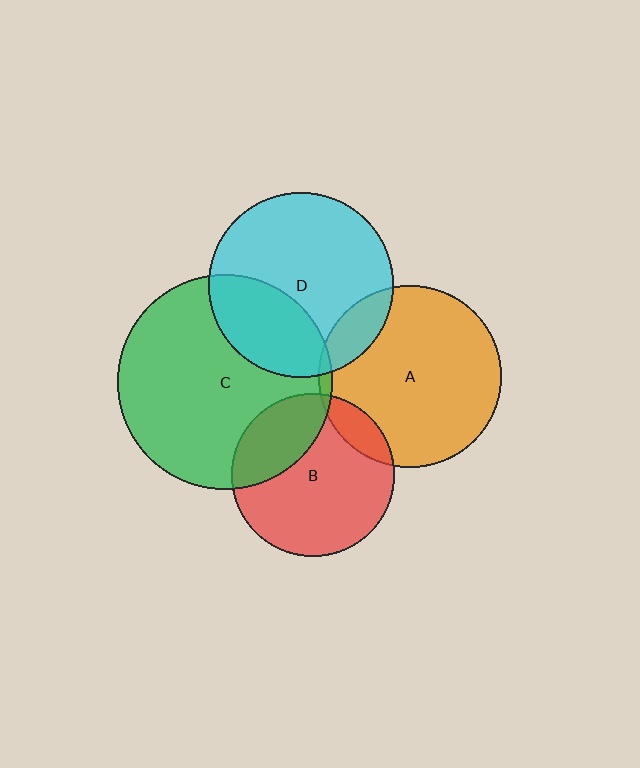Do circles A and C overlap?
Yes.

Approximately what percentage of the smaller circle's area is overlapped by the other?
Approximately 5%.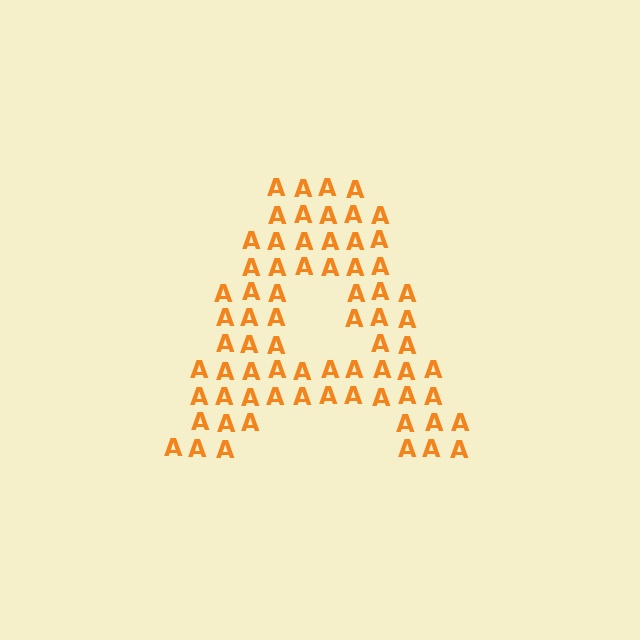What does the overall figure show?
The overall figure shows the letter A.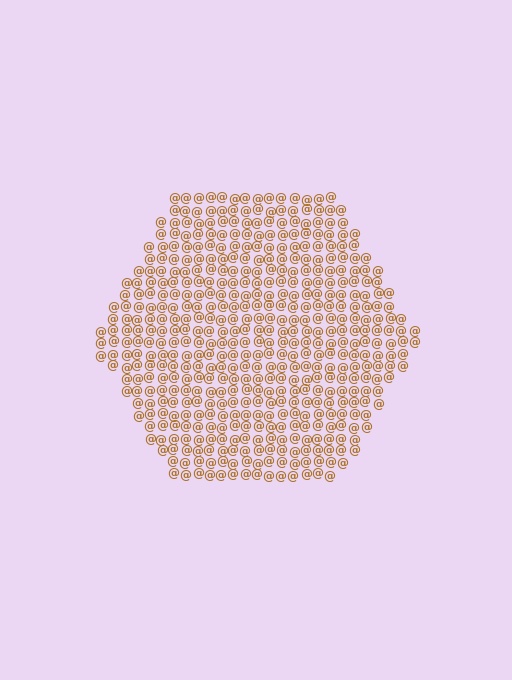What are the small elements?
The small elements are at signs.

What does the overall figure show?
The overall figure shows a hexagon.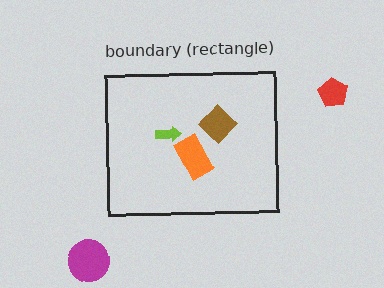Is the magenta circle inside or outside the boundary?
Outside.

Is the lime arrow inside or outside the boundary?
Inside.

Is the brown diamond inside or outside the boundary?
Inside.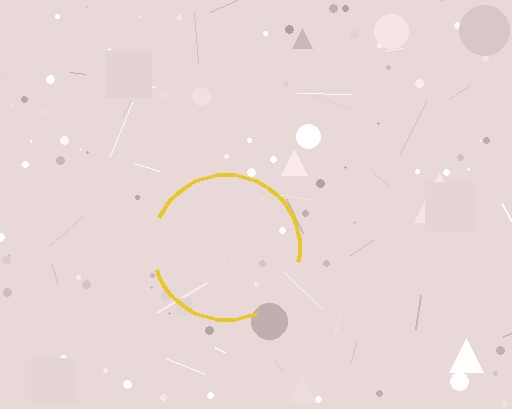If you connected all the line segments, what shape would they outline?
They would outline a circle.